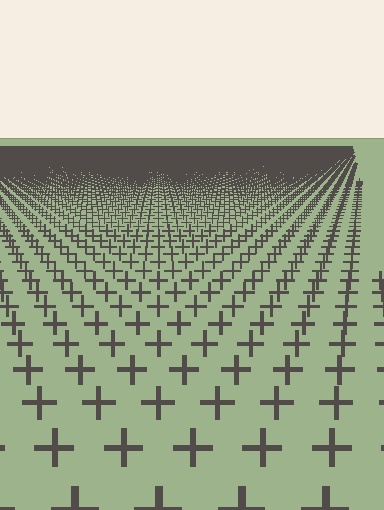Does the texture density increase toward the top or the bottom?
Density increases toward the top.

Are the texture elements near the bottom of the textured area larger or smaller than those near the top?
Larger. Near the bottom, elements are closer to the viewer and appear at a bigger on-screen size.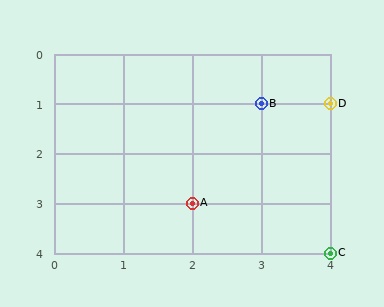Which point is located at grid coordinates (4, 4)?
Point C is at (4, 4).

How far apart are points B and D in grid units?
Points B and D are 1 column apart.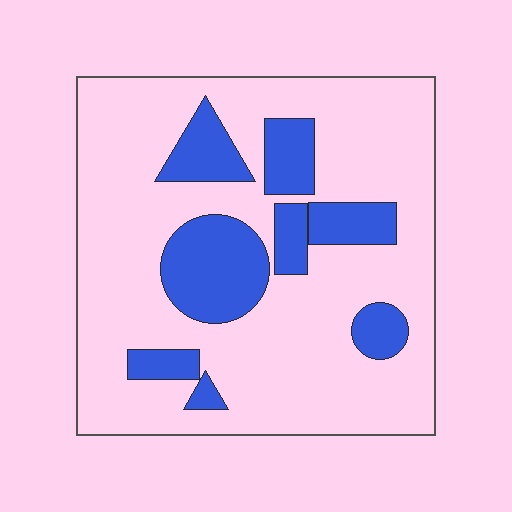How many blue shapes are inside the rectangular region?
8.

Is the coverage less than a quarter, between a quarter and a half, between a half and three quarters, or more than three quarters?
Less than a quarter.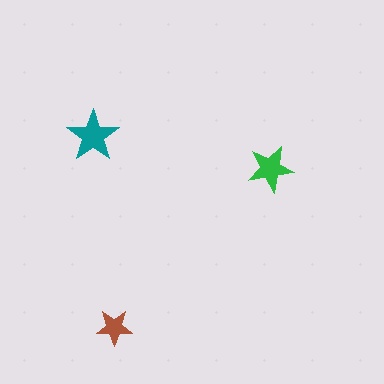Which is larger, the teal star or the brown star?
The teal one.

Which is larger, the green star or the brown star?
The green one.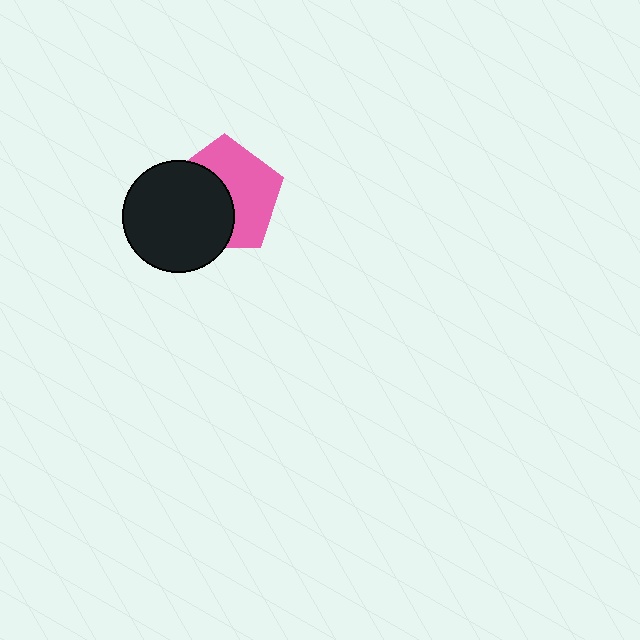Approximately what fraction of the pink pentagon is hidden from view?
Roughly 47% of the pink pentagon is hidden behind the black circle.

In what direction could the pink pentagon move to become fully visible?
The pink pentagon could move right. That would shift it out from behind the black circle entirely.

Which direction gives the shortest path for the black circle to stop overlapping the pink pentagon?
Moving left gives the shortest separation.